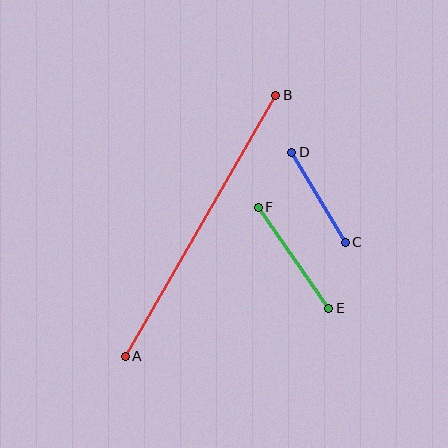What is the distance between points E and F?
The distance is approximately 123 pixels.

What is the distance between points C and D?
The distance is approximately 104 pixels.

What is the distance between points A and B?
The distance is approximately 301 pixels.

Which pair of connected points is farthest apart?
Points A and B are farthest apart.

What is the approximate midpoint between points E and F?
The midpoint is at approximately (293, 258) pixels.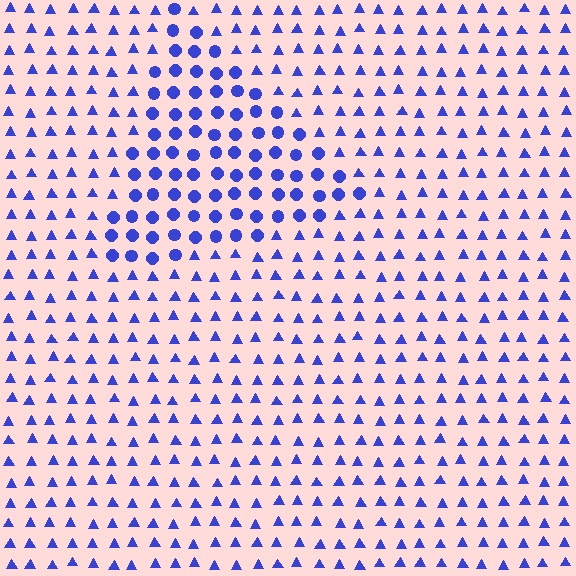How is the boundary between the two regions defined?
The boundary is defined by a change in element shape: circles inside vs. triangles outside. All elements share the same color and spacing.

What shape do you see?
I see a triangle.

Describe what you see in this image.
The image is filled with small blue elements arranged in a uniform grid. A triangle-shaped region contains circles, while the surrounding area contains triangles. The boundary is defined purely by the change in element shape.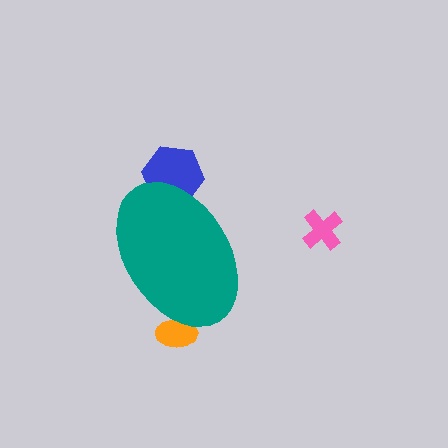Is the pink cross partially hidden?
No, the pink cross is fully visible.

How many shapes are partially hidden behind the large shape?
2 shapes are partially hidden.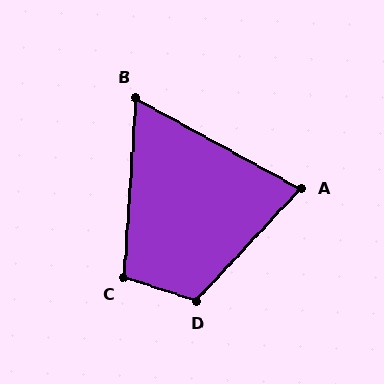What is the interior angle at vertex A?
Approximately 76 degrees (acute).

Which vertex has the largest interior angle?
D, at approximately 115 degrees.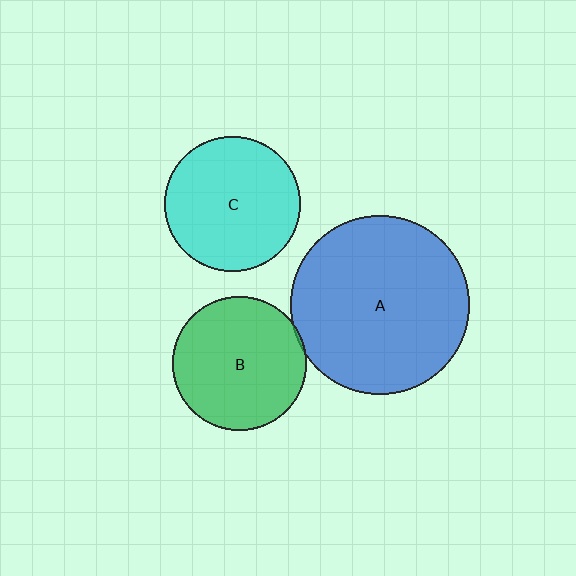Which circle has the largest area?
Circle A (blue).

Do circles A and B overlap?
Yes.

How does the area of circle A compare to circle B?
Approximately 1.8 times.